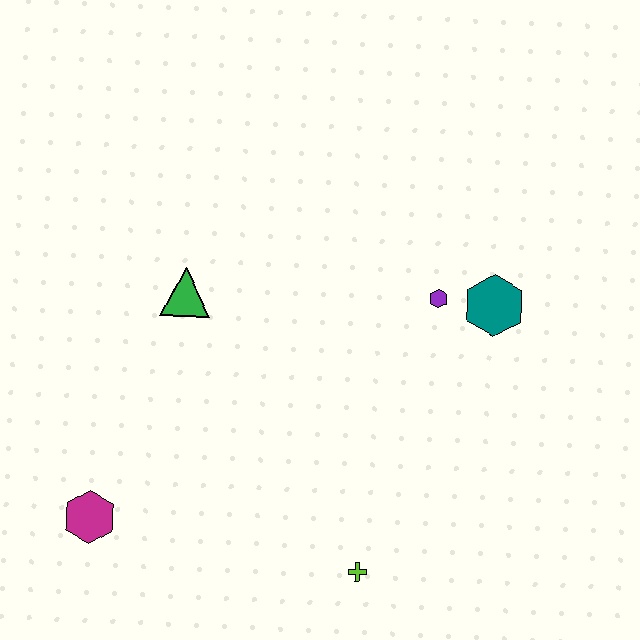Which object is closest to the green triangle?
The magenta hexagon is closest to the green triangle.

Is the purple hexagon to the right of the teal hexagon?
No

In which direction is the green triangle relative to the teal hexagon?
The green triangle is to the left of the teal hexagon.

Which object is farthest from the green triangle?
The lime cross is farthest from the green triangle.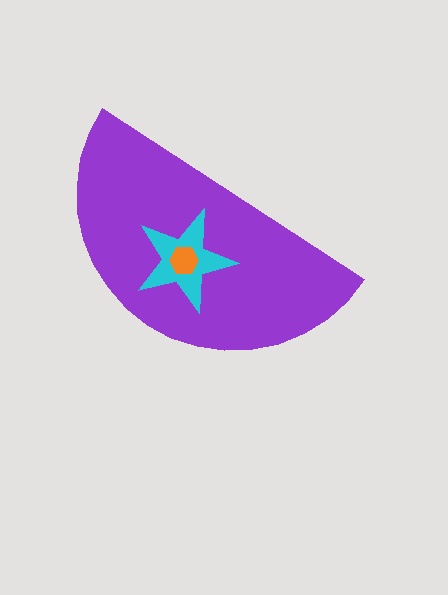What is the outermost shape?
The purple semicircle.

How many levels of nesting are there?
3.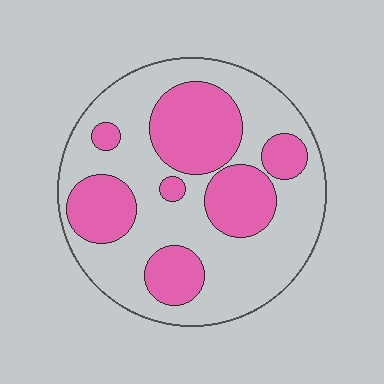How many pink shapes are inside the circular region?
7.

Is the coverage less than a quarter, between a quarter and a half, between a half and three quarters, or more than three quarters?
Between a quarter and a half.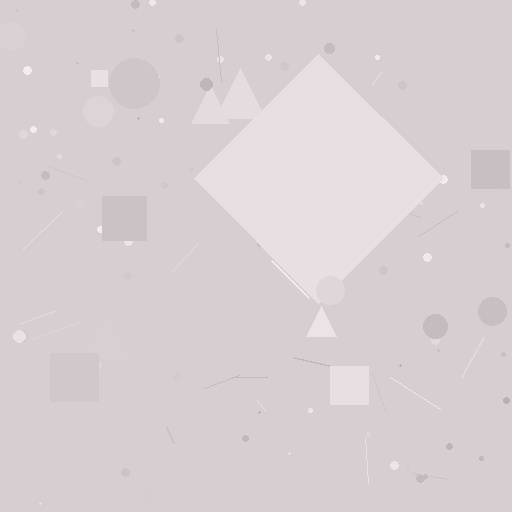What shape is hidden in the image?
A diamond is hidden in the image.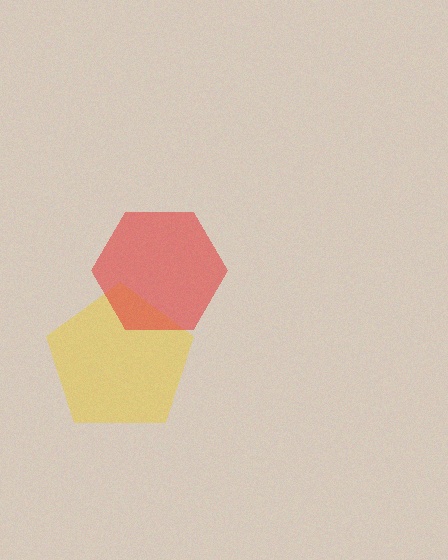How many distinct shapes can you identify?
There are 2 distinct shapes: a yellow pentagon, a red hexagon.